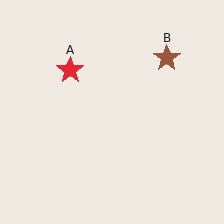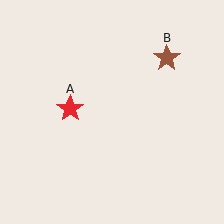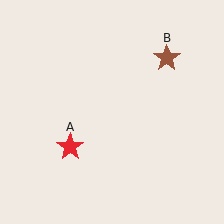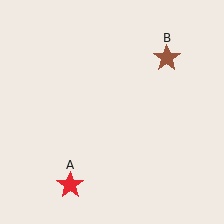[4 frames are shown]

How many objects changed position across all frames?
1 object changed position: red star (object A).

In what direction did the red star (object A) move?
The red star (object A) moved down.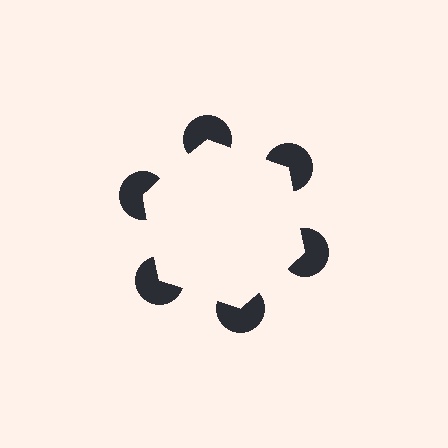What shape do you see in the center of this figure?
An illusory hexagon — its edges are inferred from the aligned wedge cuts in the pac-man discs, not physically drawn.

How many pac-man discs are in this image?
There are 6 — one at each vertex of the illusory hexagon.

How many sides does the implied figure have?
6 sides.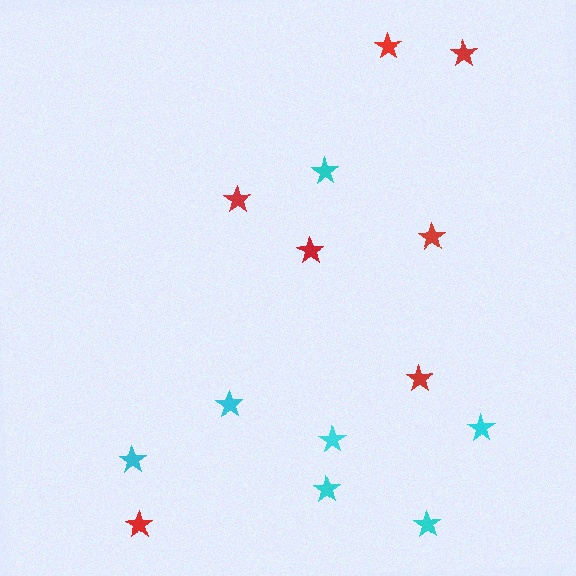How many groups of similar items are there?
There are 2 groups: one group of cyan stars (7) and one group of red stars (7).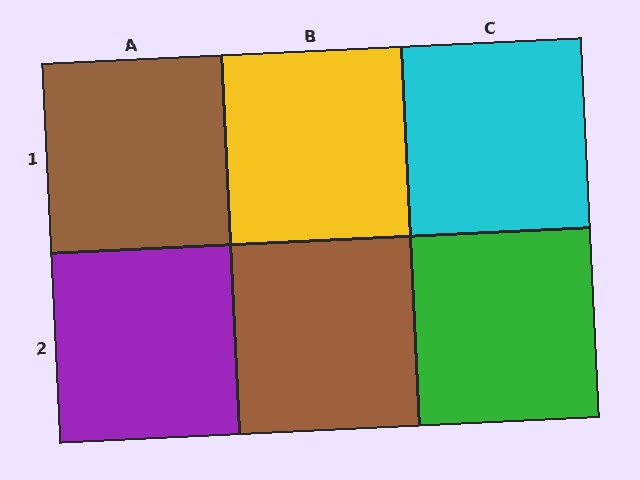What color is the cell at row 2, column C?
Green.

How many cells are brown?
2 cells are brown.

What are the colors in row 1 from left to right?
Brown, yellow, cyan.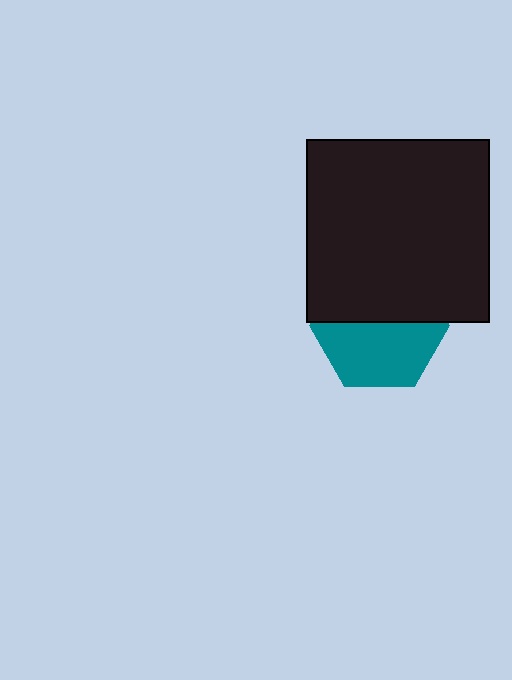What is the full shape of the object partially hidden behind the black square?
The partially hidden object is a teal hexagon.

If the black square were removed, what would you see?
You would see the complete teal hexagon.